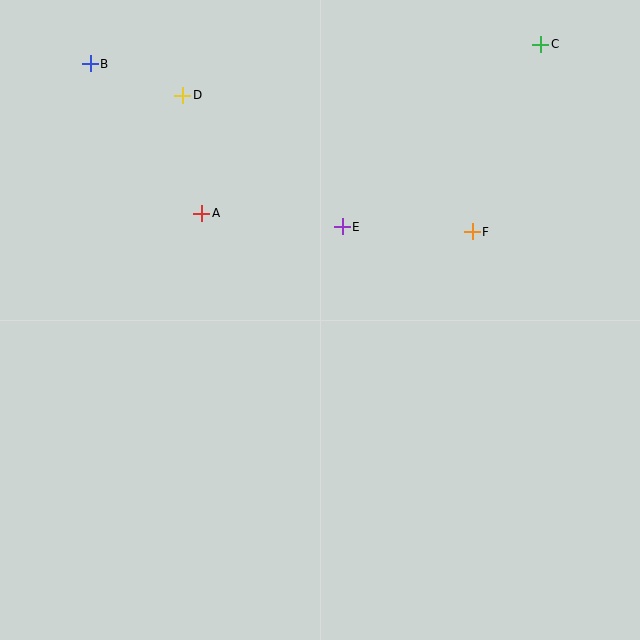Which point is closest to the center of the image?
Point E at (342, 227) is closest to the center.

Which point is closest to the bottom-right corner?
Point F is closest to the bottom-right corner.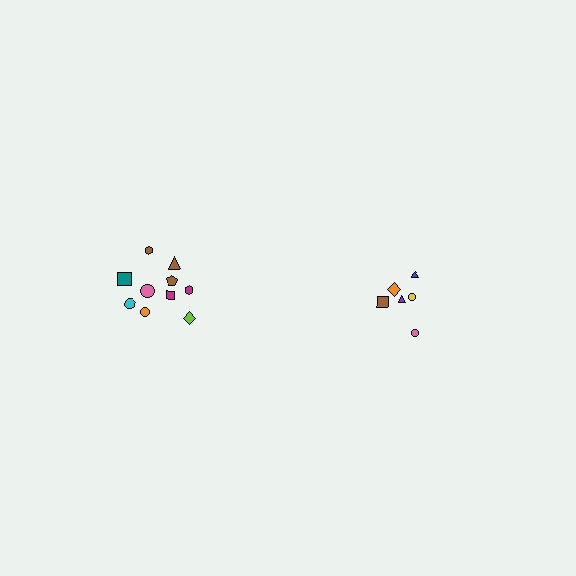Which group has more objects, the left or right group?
The left group.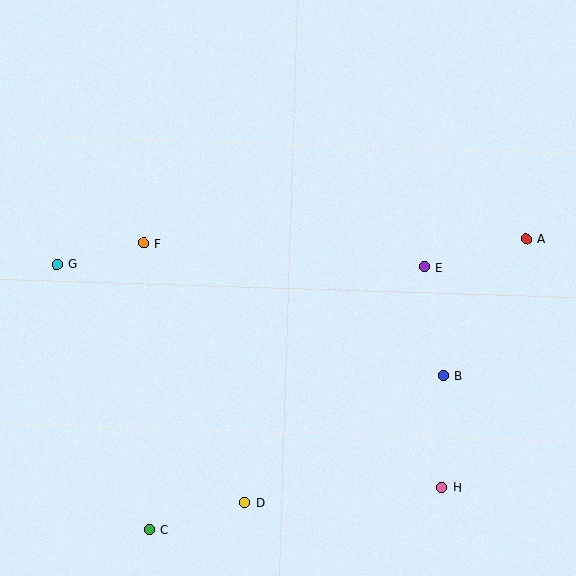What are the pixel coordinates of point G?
Point G is at (57, 264).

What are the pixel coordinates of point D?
Point D is at (245, 503).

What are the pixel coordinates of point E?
Point E is at (424, 267).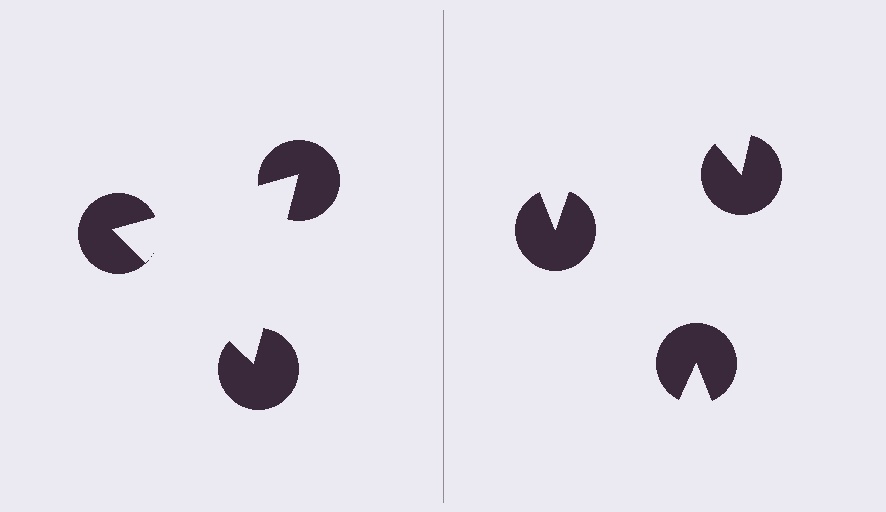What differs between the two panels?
The pac-man discs are positioned identically on both sides; only the wedge orientations differ. On the left they align to a triangle; on the right they are misaligned.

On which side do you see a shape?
An illusory triangle appears on the left side. On the right side the wedge cuts are rotated, so no coherent shape forms.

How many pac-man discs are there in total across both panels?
6 — 3 on each side.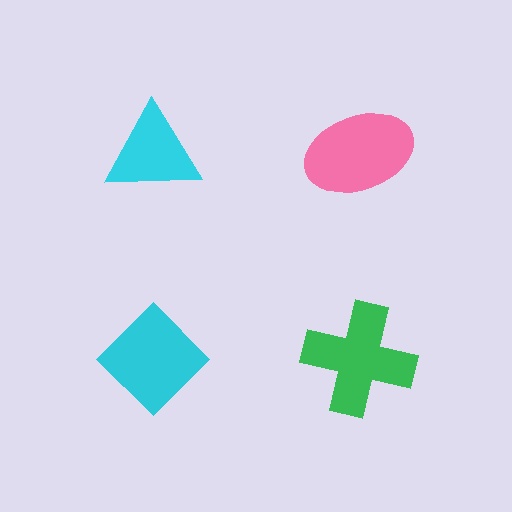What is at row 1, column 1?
A cyan triangle.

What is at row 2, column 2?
A green cross.